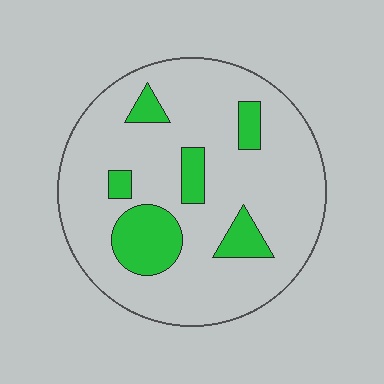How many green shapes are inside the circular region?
6.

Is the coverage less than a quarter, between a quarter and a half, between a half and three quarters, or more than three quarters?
Less than a quarter.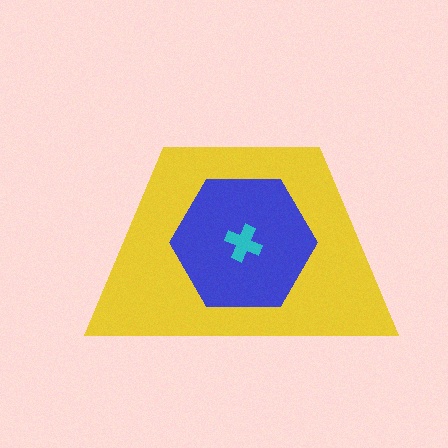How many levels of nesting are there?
3.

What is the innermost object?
The cyan cross.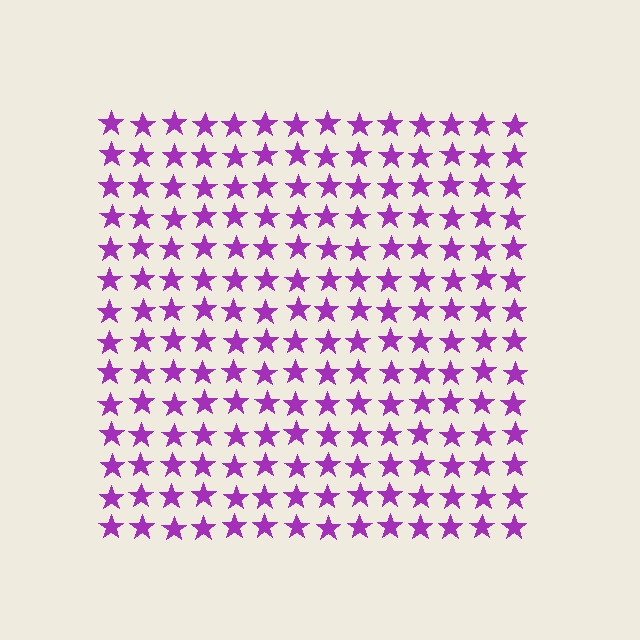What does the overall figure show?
The overall figure shows a square.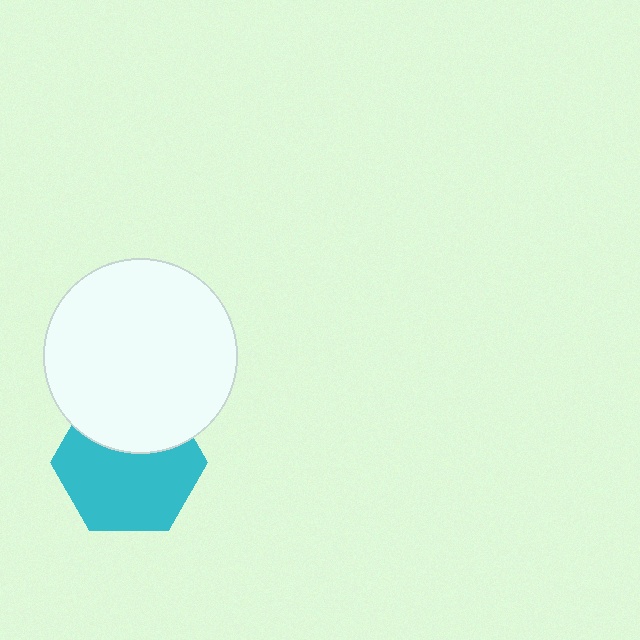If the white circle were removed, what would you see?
You would see the complete cyan hexagon.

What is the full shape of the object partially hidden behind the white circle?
The partially hidden object is a cyan hexagon.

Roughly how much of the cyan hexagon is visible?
Most of it is visible (roughly 65%).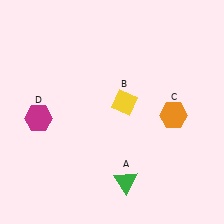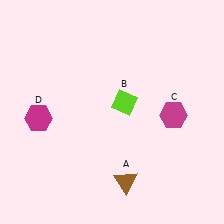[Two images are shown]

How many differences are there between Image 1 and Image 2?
There are 3 differences between the two images.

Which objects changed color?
A changed from green to brown. B changed from yellow to lime. C changed from orange to magenta.